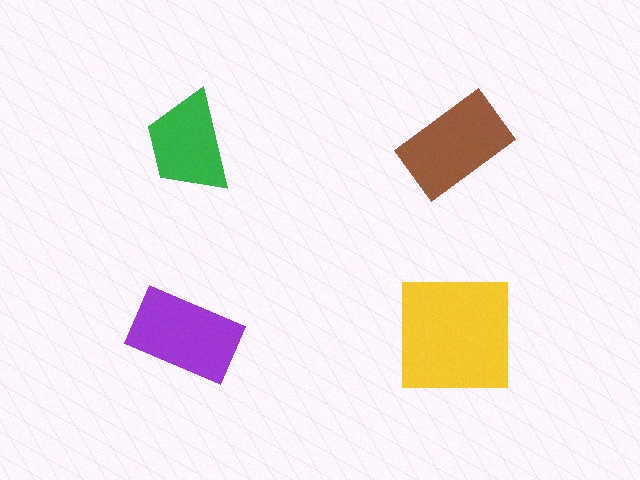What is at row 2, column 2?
A yellow square.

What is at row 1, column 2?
A brown rectangle.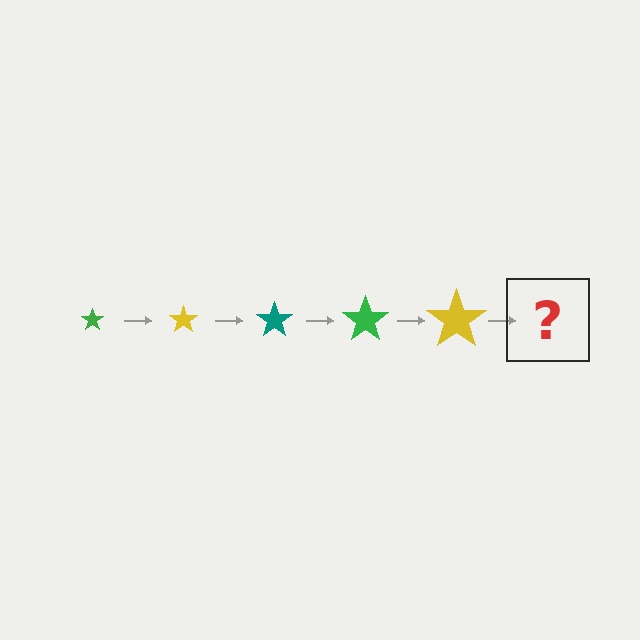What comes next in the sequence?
The next element should be a teal star, larger than the previous one.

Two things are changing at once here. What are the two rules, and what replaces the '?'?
The two rules are that the star grows larger each step and the color cycles through green, yellow, and teal. The '?' should be a teal star, larger than the previous one.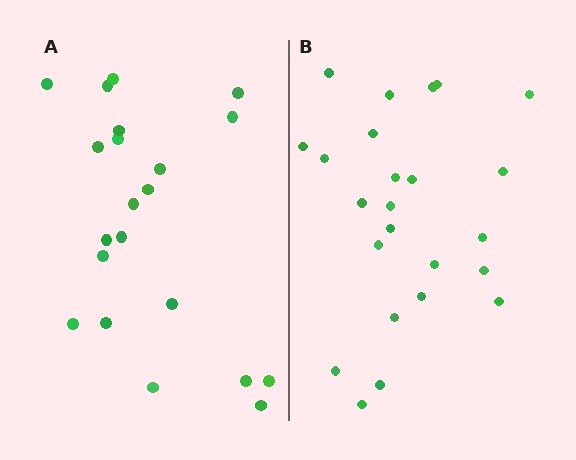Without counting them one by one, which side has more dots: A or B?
Region B (the right region) has more dots.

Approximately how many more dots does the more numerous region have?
Region B has just a few more — roughly 2 or 3 more dots than region A.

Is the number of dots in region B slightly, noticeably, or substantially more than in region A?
Region B has only slightly more — the two regions are fairly close. The ratio is roughly 1.1 to 1.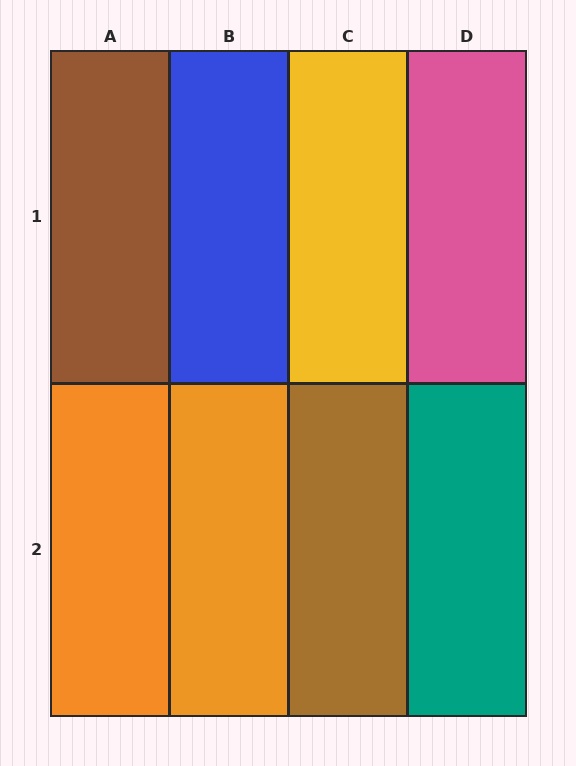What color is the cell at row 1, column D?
Pink.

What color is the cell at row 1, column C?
Yellow.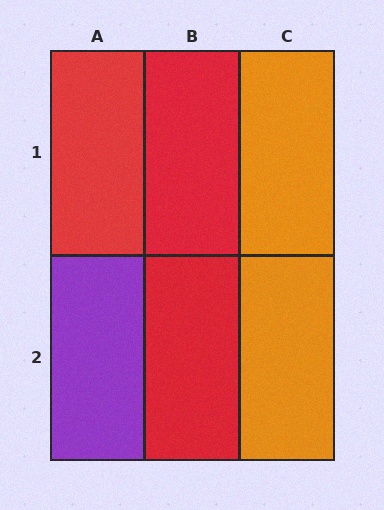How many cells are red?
3 cells are red.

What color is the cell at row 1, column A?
Red.